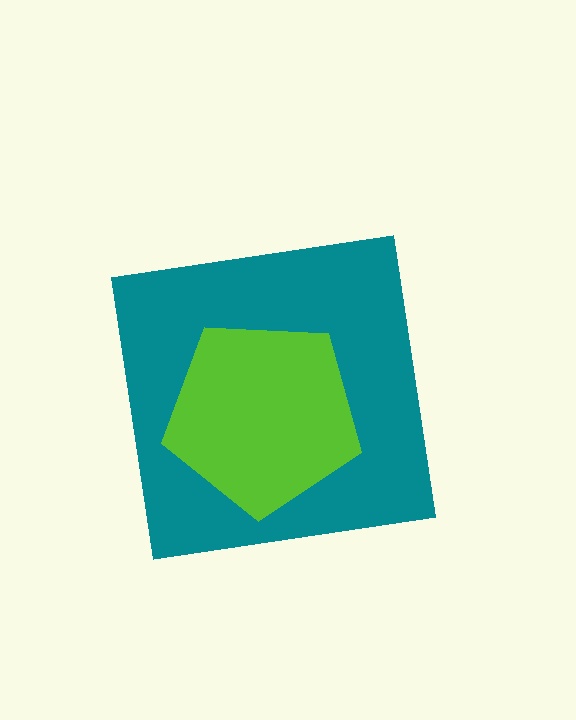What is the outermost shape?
The teal square.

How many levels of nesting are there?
2.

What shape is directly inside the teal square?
The lime pentagon.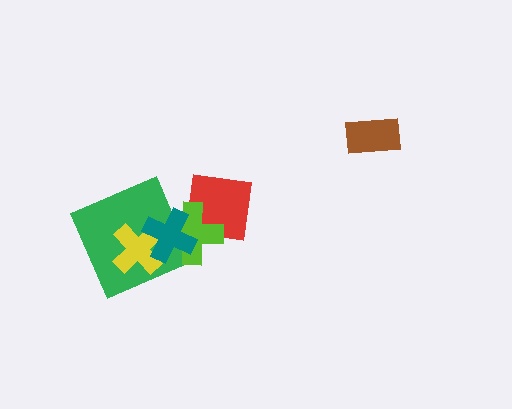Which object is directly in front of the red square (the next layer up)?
The lime cross is directly in front of the red square.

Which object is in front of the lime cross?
The teal cross is in front of the lime cross.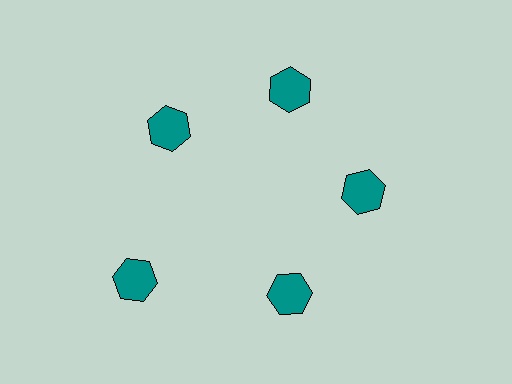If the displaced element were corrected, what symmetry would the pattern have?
It would have 5-fold rotational symmetry — the pattern would map onto itself every 72 degrees.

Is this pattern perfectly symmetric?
No. The 5 teal hexagons are arranged in a ring, but one element near the 8 o'clock position is pushed outward from the center, breaking the 5-fold rotational symmetry.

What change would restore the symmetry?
The symmetry would be restored by moving it inward, back onto the ring so that all 5 hexagons sit at equal angles and equal distance from the center.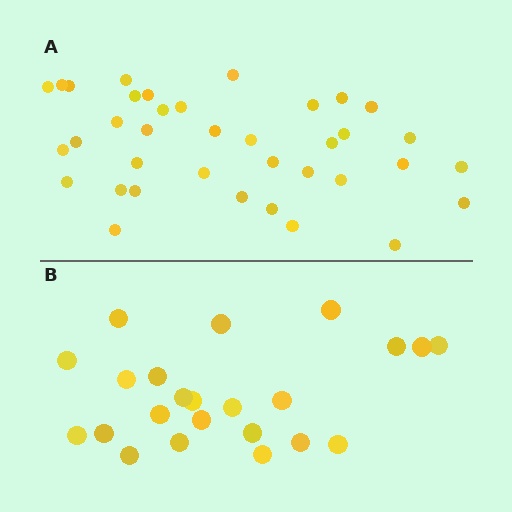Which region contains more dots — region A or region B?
Region A (the top region) has more dots.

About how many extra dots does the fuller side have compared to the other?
Region A has approximately 15 more dots than region B.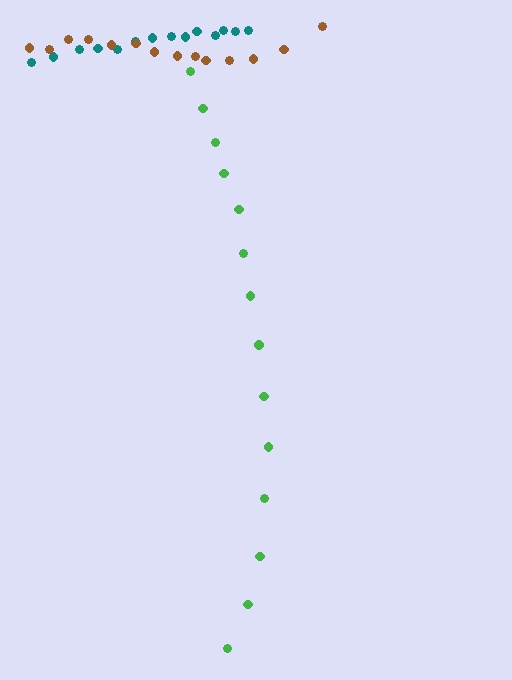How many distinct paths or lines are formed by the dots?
There are 3 distinct paths.